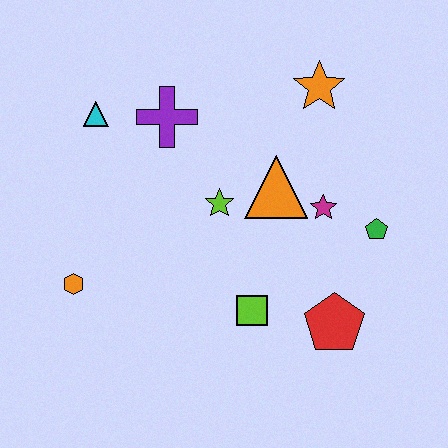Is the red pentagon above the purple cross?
No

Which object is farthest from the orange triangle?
The orange hexagon is farthest from the orange triangle.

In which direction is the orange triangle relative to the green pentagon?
The orange triangle is to the left of the green pentagon.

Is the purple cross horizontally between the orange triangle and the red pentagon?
No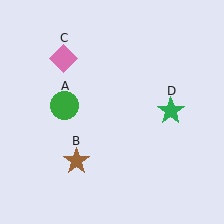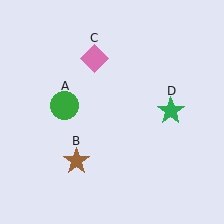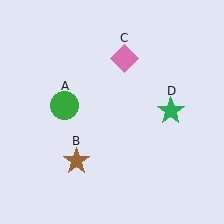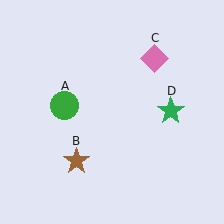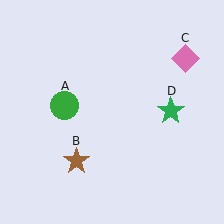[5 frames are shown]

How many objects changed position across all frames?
1 object changed position: pink diamond (object C).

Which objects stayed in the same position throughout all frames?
Green circle (object A) and brown star (object B) and green star (object D) remained stationary.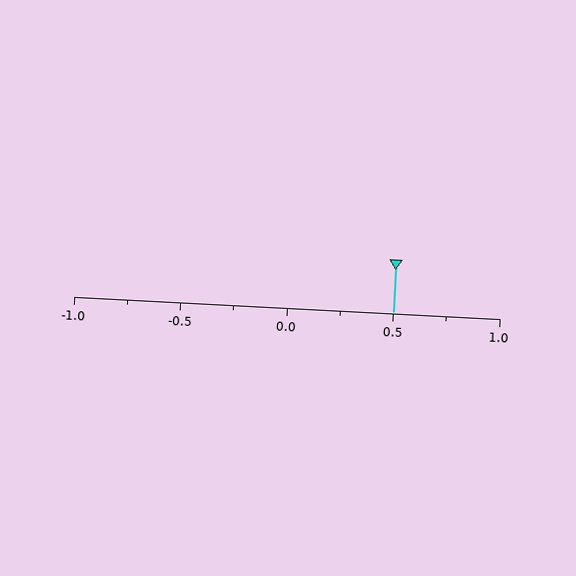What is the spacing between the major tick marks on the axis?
The major ticks are spaced 0.5 apart.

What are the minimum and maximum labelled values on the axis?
The axis runs from -1.0 to 1.0.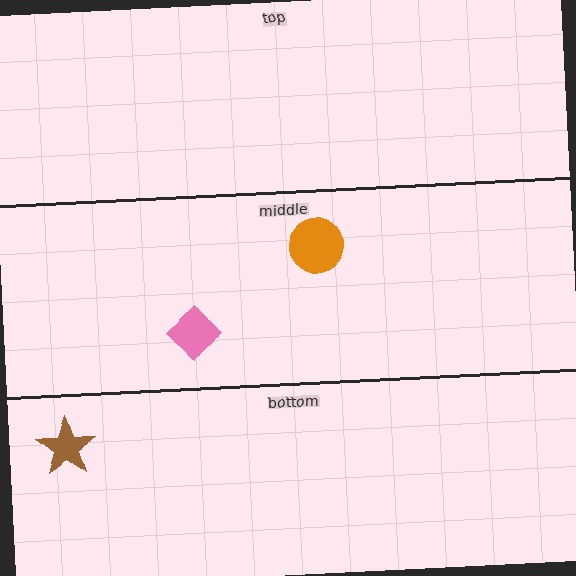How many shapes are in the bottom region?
1.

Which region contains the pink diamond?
The middle region.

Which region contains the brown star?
The bottom region.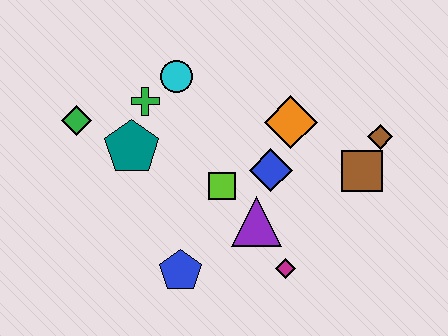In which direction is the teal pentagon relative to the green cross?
The teal pentagon is below the green cross.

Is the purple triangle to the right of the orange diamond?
No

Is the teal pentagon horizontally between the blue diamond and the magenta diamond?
No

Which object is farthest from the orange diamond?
The green diamond is farthest from the orange diamond.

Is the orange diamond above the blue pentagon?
Yes